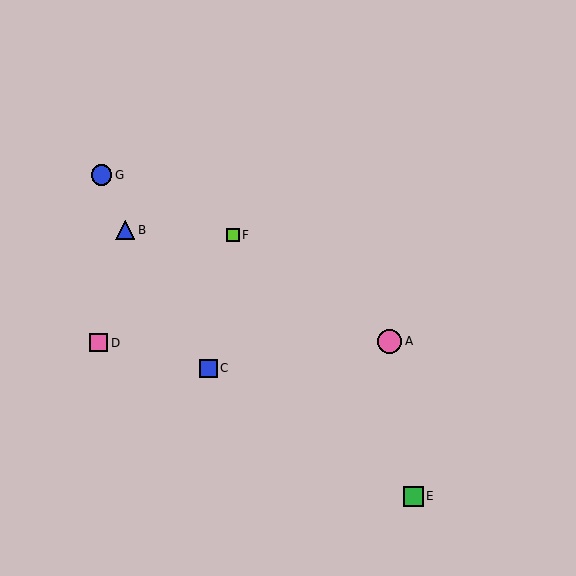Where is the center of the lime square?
The center of the lime square is at (233, 235).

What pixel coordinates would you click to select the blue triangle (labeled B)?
Click at (125, 230) to select the blue triangle B.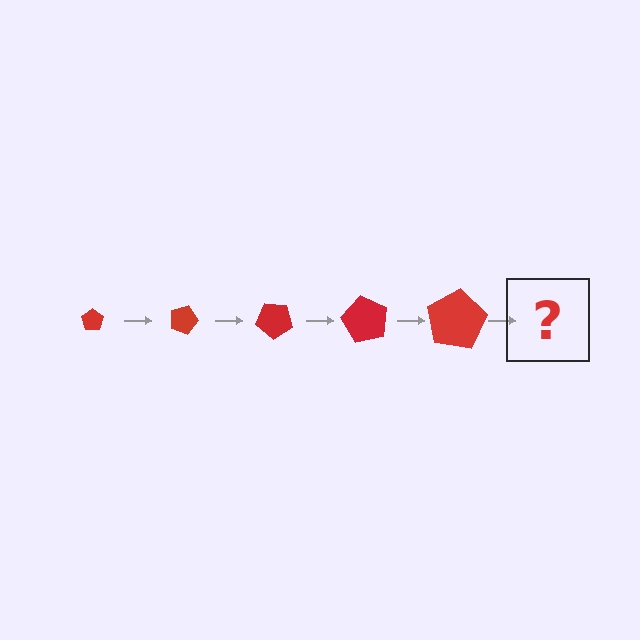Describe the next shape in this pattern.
It should be a pentagon, larger than the previous one and rotated 100 degrees from the start.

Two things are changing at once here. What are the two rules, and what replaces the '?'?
The two rules are that the pentagon grows larger each step and it rotates 20 degrees each step. The '?' should be a pentagon, larger than the previous one and rotated 100 degrees from the start.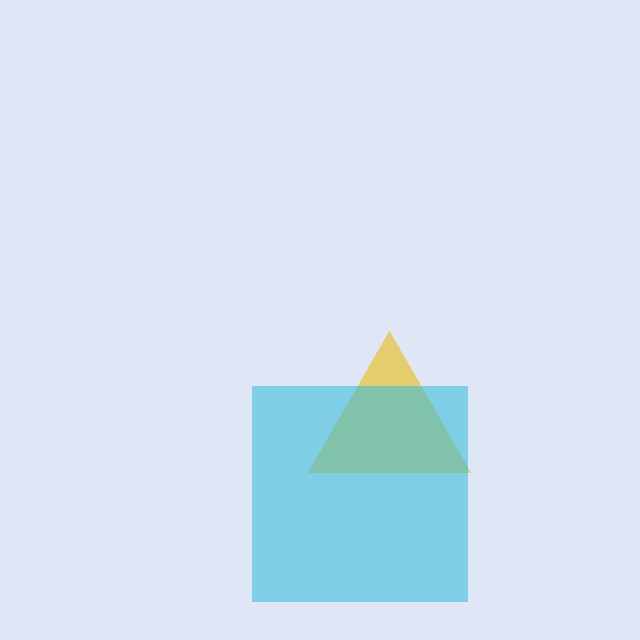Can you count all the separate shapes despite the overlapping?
Yes, there are 2 separate shapes.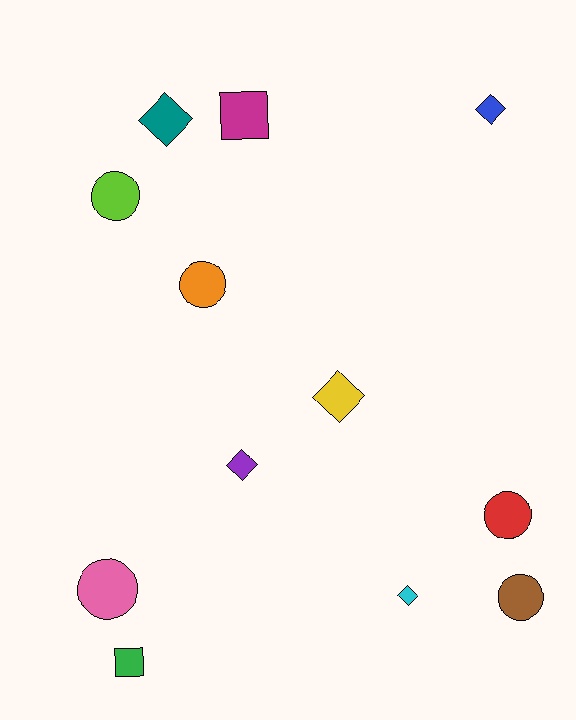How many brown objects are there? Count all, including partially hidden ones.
There is 1 brown object.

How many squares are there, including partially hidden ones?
There are 2 squares.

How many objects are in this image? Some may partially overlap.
There are 12 objects.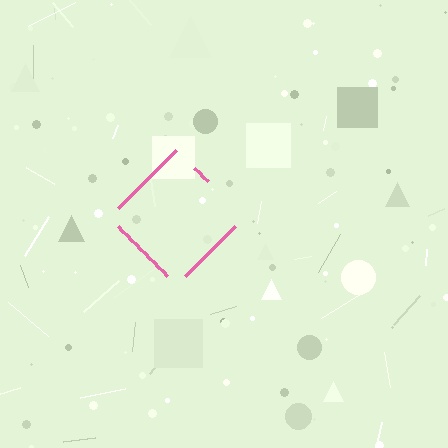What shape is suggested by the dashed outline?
The dashed outline suggests a diamond.